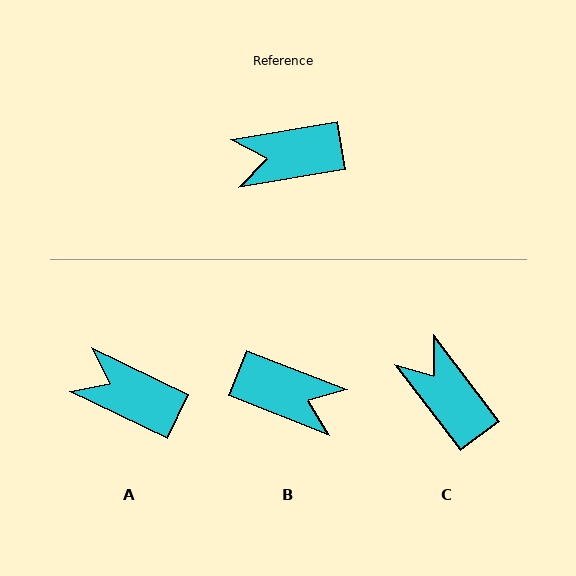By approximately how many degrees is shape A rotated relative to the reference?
Approximately 35 degrees clockwise.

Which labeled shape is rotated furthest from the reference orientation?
B, about 149 degrees away.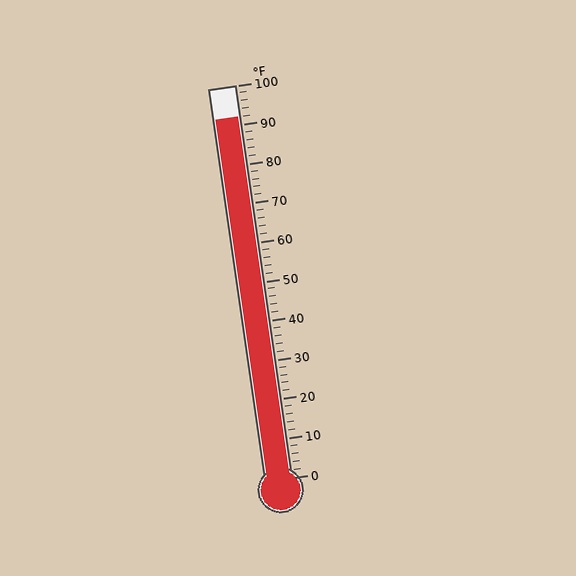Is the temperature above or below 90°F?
The temperature is above 90°F.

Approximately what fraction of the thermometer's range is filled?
The thermometer is filled to approximately 90% of its range.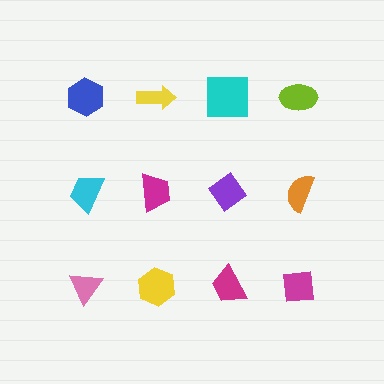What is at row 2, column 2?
A magenta trapezoid.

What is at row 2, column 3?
A purple diamond.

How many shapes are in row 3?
4 shapes.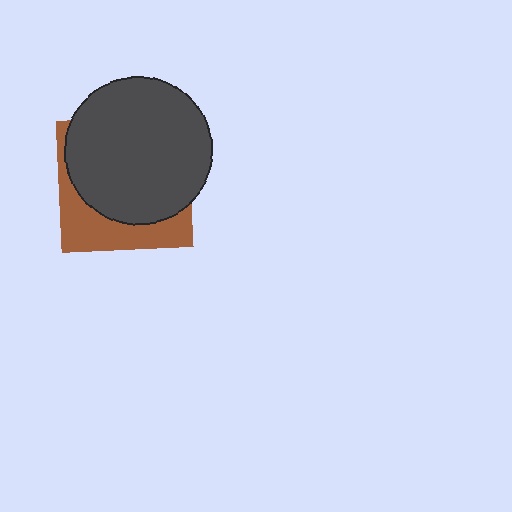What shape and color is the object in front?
The object in front is a dark gray circle.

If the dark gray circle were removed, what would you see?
You would see the complete brown square.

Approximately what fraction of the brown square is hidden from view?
Roughly 68% of the brown square is hidden behind the dark gray circle.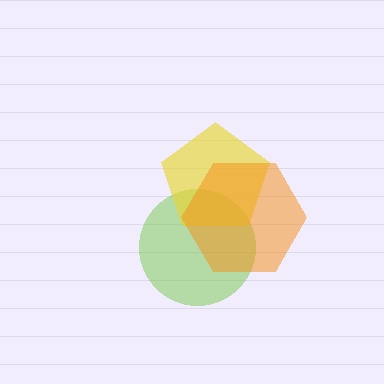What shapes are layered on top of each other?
The layered shapes are: a lime circle, a yellow pentagon, an orange hexagon.